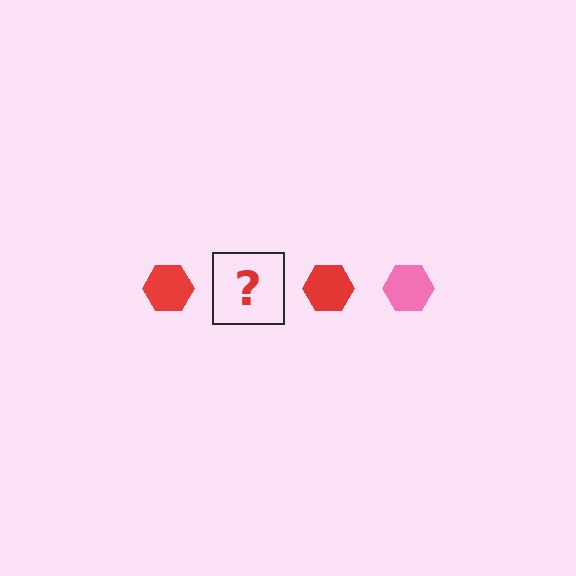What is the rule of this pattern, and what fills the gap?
The rule is that the pattern cycles through red, pink hexagons. The gap should be filled with a pink hexagon.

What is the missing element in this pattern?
The missing element is a pink hexagon.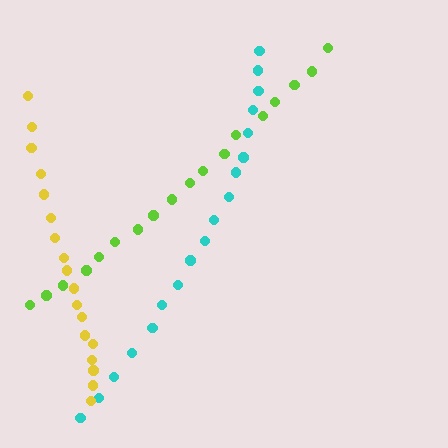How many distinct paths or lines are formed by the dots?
There are 3 distinct paths.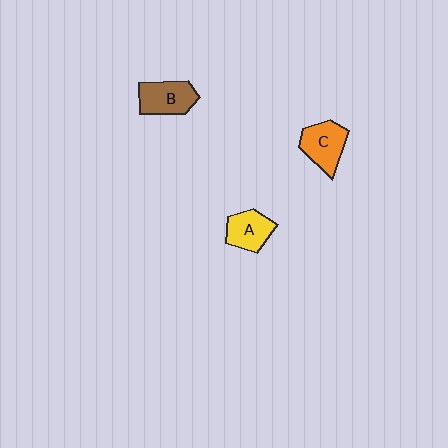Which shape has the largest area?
Shape C (orange).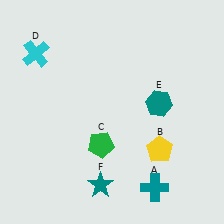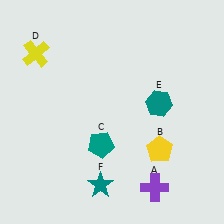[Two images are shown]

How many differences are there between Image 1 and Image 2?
There are 3 differences between the two images.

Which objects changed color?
A changed from teal to purple. C changed from green to teal. D changed from cyan to yellow.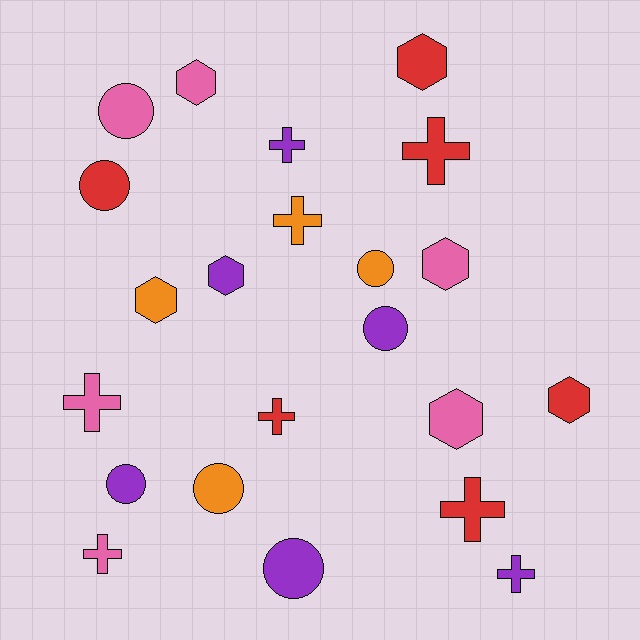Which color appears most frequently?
Purple, with 6 objects.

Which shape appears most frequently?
Cross, with 8 objects.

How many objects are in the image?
There are 22 objects.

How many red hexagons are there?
There are 2 red hexagons.